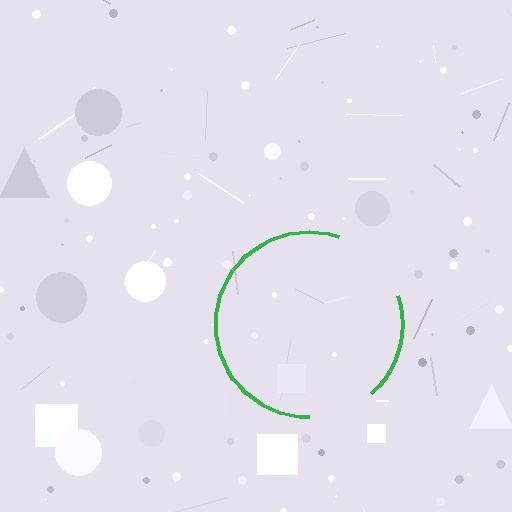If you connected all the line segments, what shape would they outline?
They would outline a circle.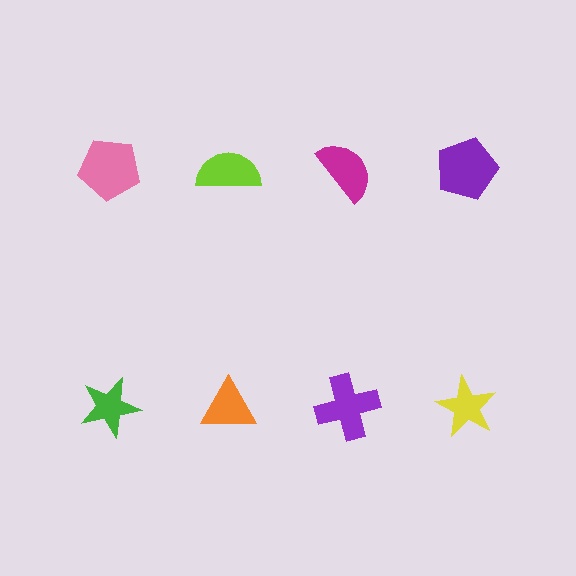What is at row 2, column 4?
A yellow star.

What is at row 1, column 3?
A magenta semicircle.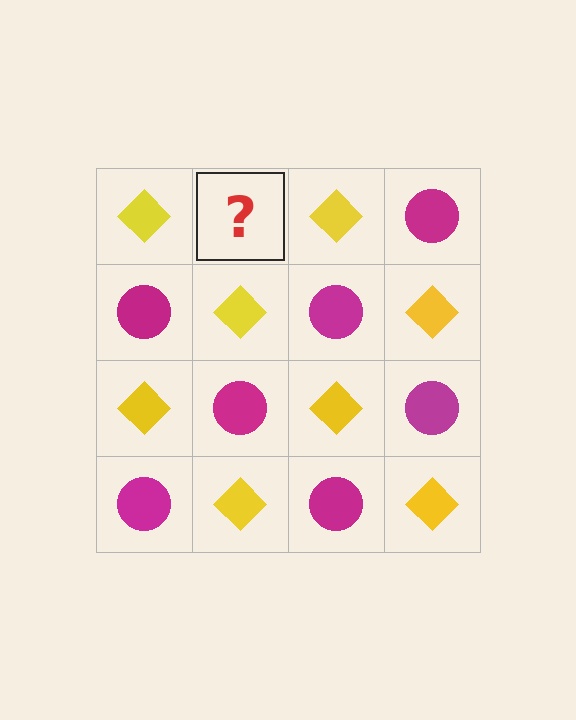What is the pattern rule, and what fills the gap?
The rule is that it alternates yellow diamond and magenta circle in a checkerboard pattern. The gap should be filled with a magenta circle.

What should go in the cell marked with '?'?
The missing cell should contain a magenta circle.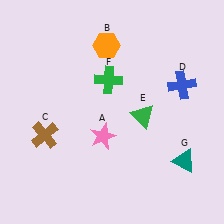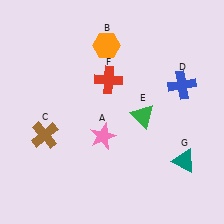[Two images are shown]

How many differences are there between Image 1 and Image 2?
There is 1 difference between the two images.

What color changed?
The cross (F) changed from green in Image 1 to red in Image 2.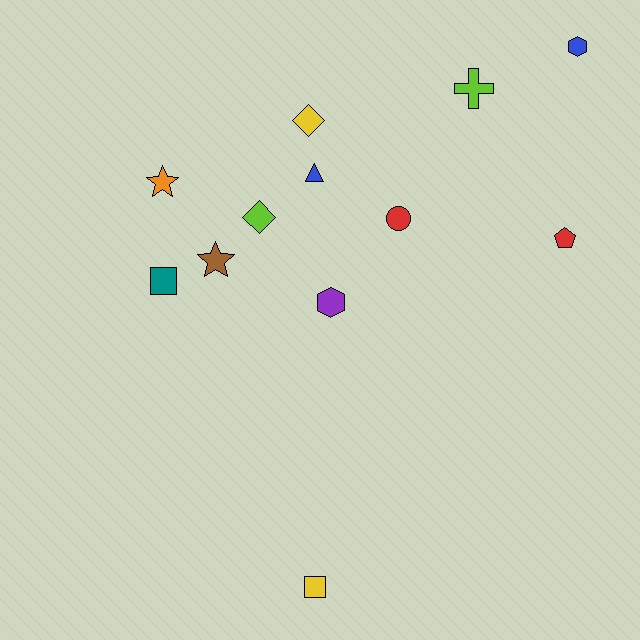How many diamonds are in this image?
There are 2 diamonds.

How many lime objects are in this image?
There are 2 lime objects.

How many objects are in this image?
There are 12 objects.